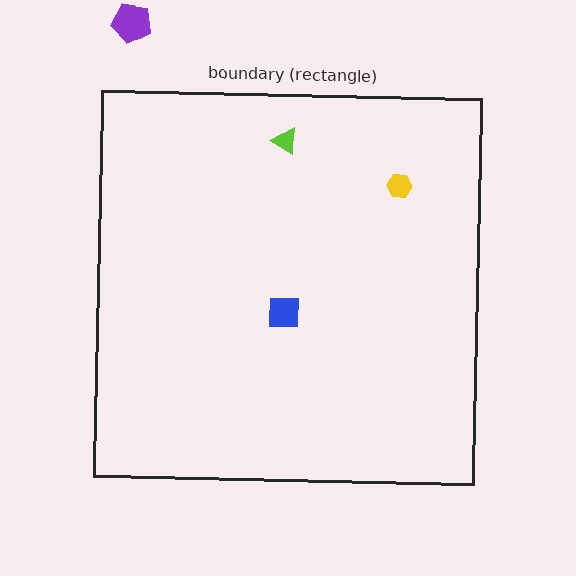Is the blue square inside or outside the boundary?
Inside.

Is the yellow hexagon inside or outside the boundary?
Inside.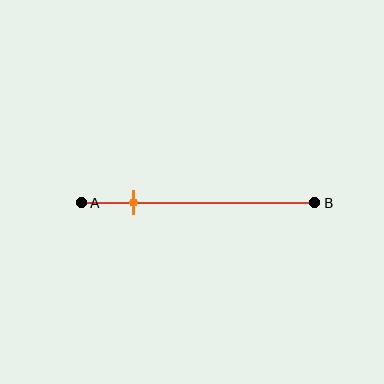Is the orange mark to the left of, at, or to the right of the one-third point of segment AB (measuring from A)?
The orange mark is to the left of the one-third point of segment AB.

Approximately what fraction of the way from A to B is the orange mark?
The orange mark is approximately 20% of the way from A to B.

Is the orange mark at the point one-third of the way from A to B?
No, the mark is at about 20% from A, not at the 33% one-third point.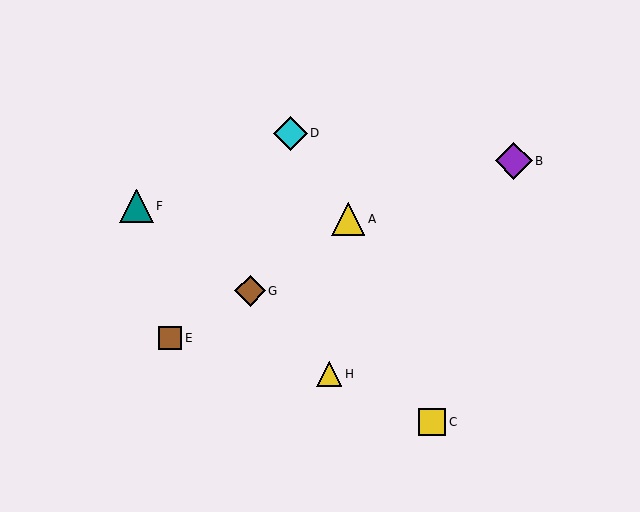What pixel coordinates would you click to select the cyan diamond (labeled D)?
Click at (290, 133) to select the cyan diamond D.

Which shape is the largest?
The purple diamond (labeled B) is the largest.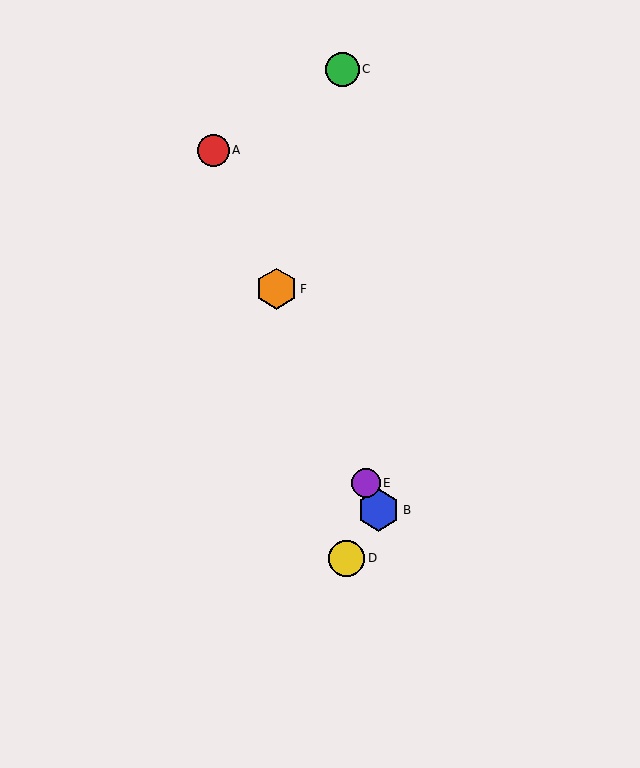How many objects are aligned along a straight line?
4 objects (A, B, E, F) are aligned along a straight line.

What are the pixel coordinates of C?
Object C is at (343, 69).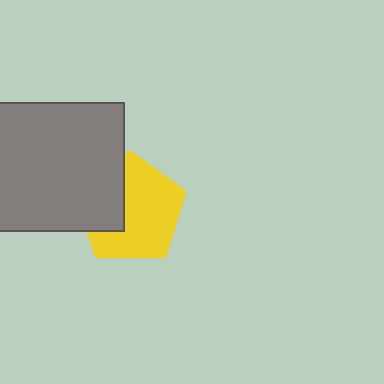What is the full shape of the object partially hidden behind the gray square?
The partially hidden object is a yellow pentagon.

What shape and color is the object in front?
The object in front is a gray square.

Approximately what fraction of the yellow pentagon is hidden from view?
Roughly 33% of the yellow pentagon is hidden behind the gray square.